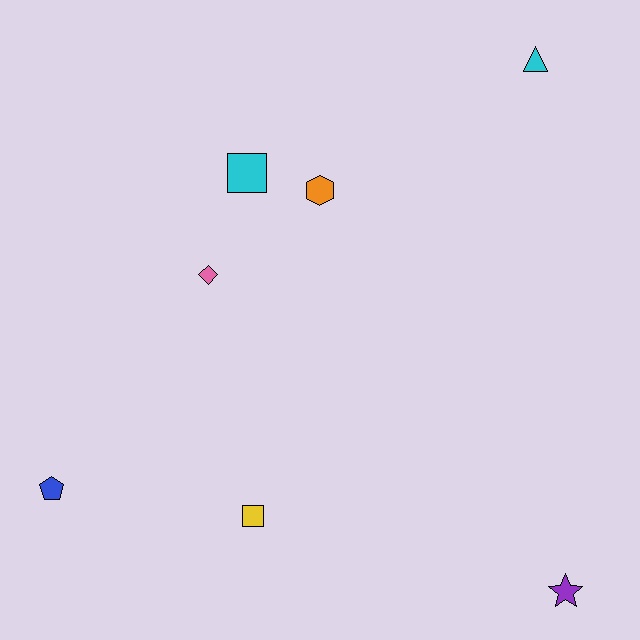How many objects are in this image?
There are 7 objects.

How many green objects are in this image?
There are no green objects.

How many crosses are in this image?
There are no crosses.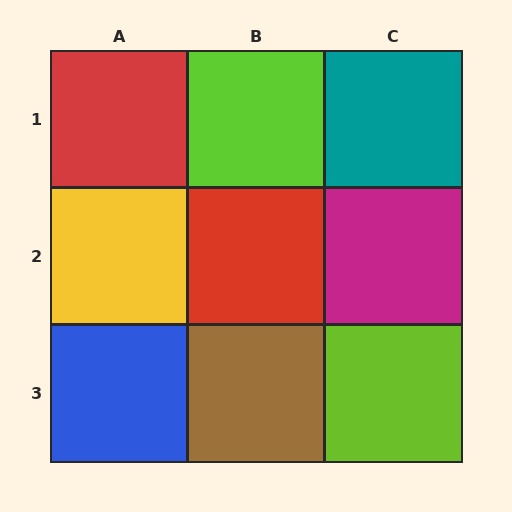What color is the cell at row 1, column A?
Red.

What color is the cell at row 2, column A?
Yellow.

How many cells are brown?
1 cell is brown.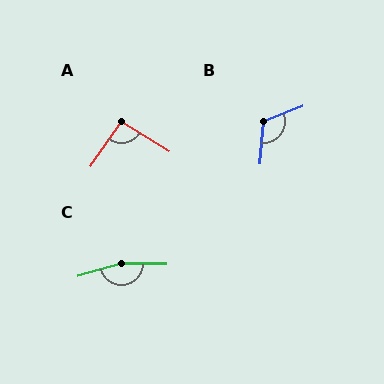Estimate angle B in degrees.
Approximately 116 degrees.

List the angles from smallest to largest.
A (93°), B (116°), C (163°).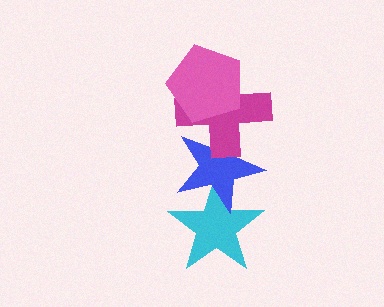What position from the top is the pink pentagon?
The pink pentagon is 1st from the top.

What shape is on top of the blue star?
The magenta cross is on top of the blue star.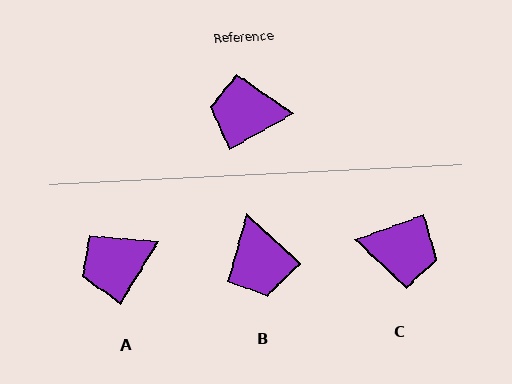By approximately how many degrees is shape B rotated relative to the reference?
Approximately 109 degrees counter-clockwise.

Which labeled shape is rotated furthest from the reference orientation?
C, about 171 degrees away.